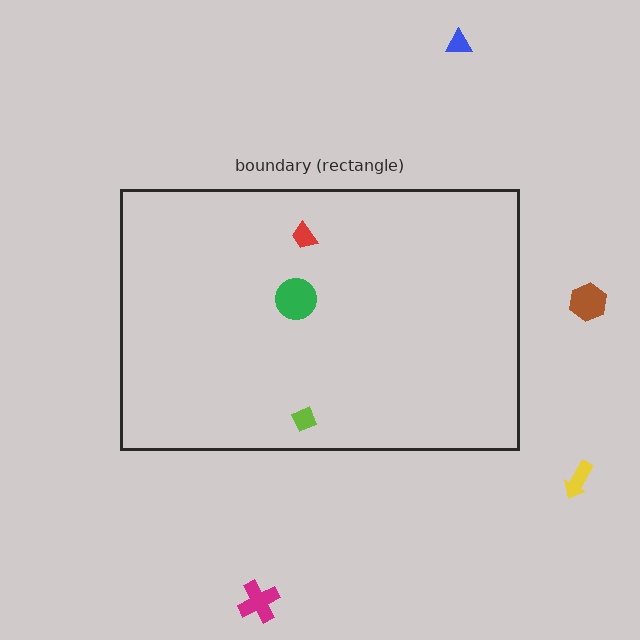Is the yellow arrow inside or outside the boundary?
Outside.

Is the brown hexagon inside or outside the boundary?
Outside.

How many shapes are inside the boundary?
3 inside, 4 outside.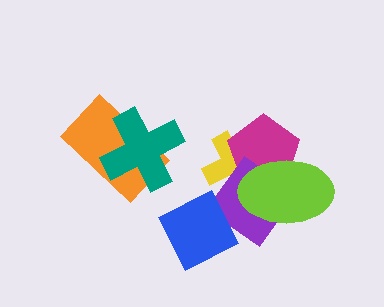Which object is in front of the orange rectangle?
The teal cross is in front of the orange rectangle.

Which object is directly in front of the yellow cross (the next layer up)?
The magenta pentagon is directly in front of the yellow cross.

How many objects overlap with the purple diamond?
4 objects overlap with the purple diamond.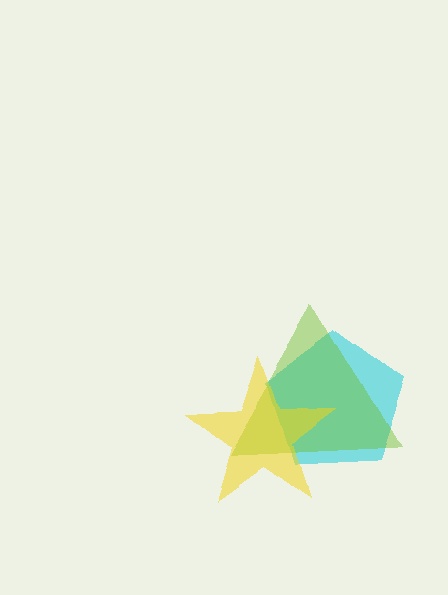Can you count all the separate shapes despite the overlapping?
Yes, there are 3 separate shapes.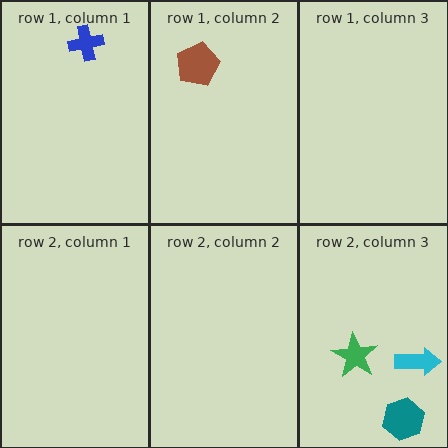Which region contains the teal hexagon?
The row 2, column 3 region.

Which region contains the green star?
The row 2, column 3 region.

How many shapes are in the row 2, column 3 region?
3.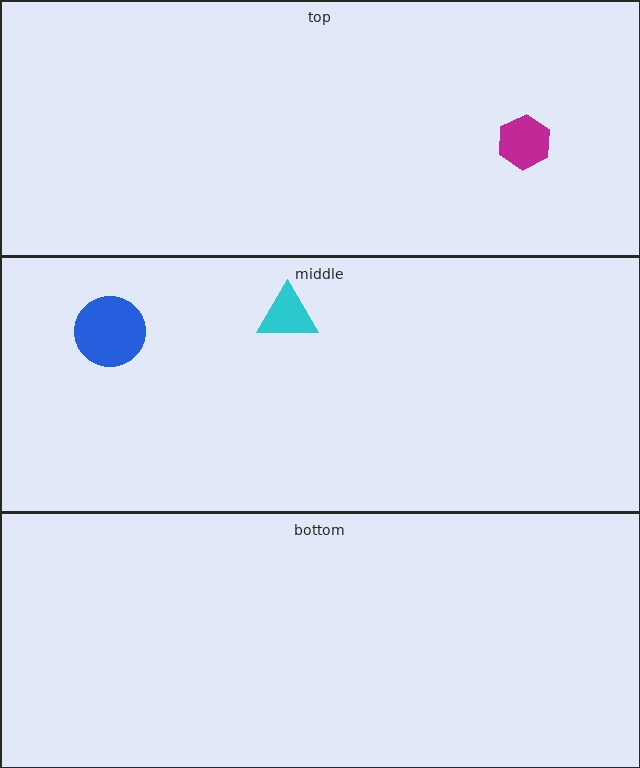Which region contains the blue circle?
The middle region.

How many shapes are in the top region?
1.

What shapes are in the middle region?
The cyan triangle, the blue circle.